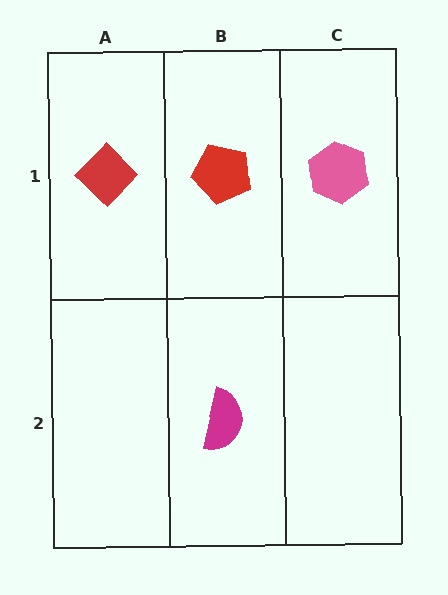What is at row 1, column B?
A red pentagon.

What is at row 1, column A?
A red diamond.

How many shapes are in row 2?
1 shape.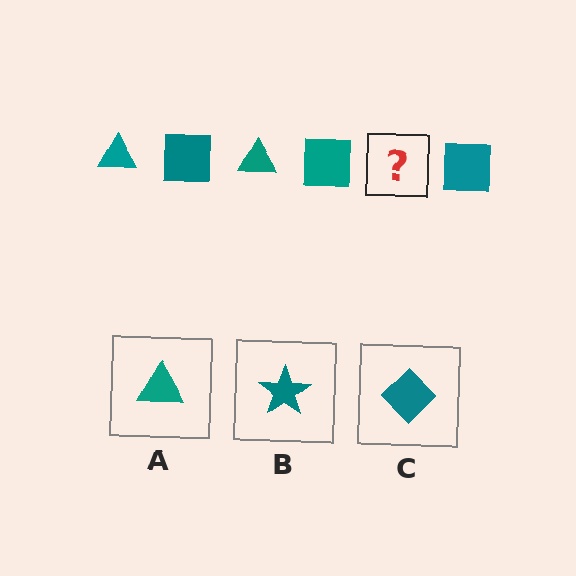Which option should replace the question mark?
Option A.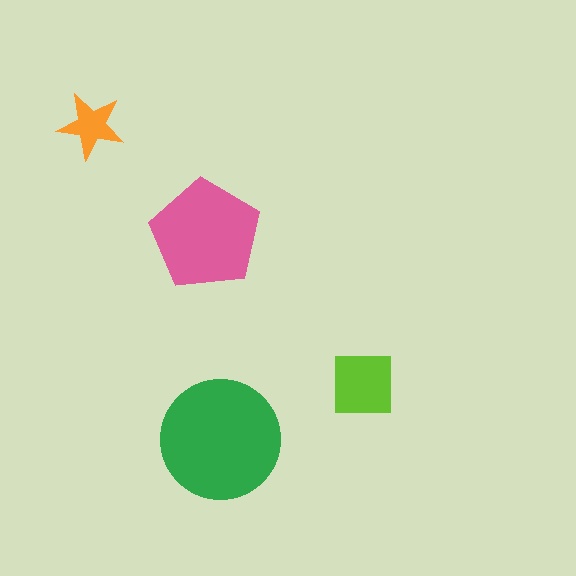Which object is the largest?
The green circle.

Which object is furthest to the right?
The lime square is rightmost.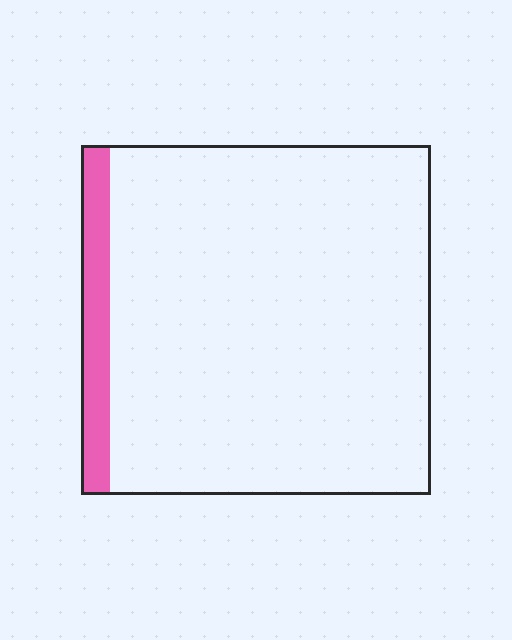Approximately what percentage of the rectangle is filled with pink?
Approximately 10%.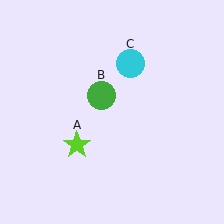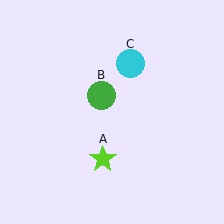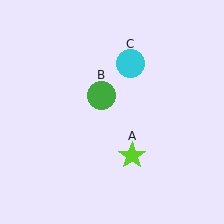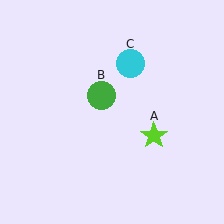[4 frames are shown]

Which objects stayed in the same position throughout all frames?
Green circle (object B) and cyan circle (object C) remained stationary.